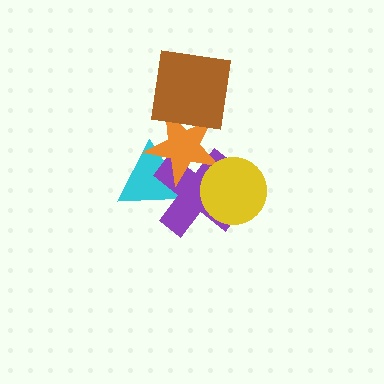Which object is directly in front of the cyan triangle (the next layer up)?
The purple cross is directly in front of the cyan triangle.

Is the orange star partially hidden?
Yes, it is partially covered by another shape.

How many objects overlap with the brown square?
1 object overlaps with the brown square.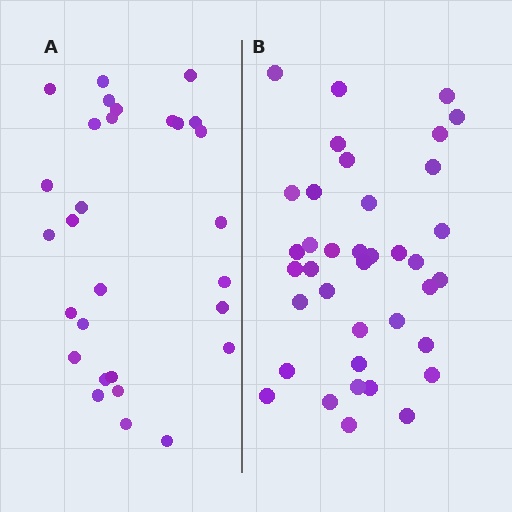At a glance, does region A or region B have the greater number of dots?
Region B (the right region) has more dots.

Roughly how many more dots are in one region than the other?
Region B has roughly 8 or so more dots than region A.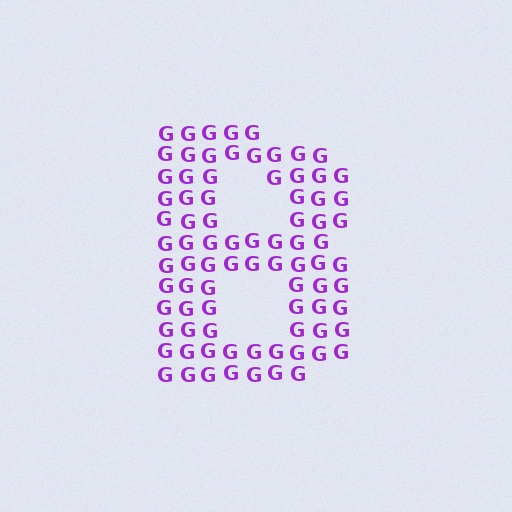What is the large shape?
The large shape is the letter B.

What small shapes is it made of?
It is made of small letter G's.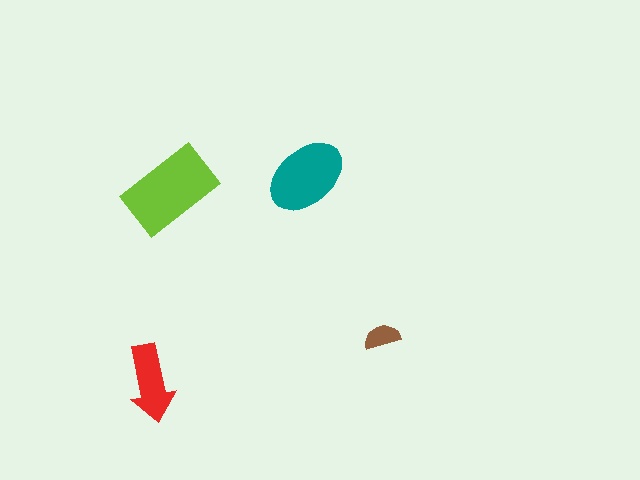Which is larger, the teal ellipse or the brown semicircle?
The teal ellipse.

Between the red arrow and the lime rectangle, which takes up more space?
The lime rectangle.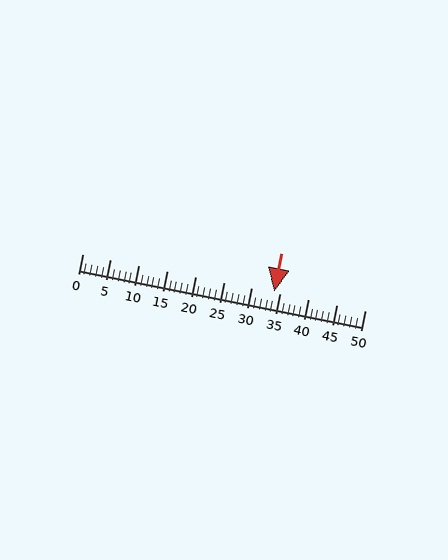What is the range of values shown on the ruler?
The ruler shows values from 0 to 50.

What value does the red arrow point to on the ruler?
The red arrow points to approximately 34.